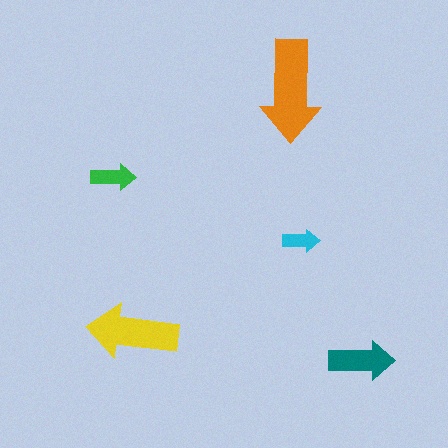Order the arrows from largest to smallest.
the orange one, the yellow one, the teal one, the green one, the cyan one.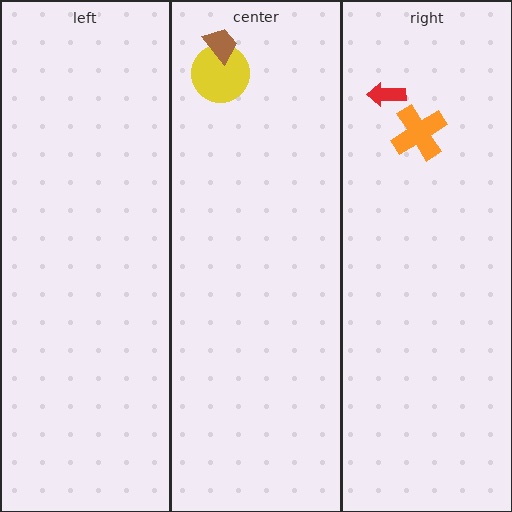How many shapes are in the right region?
2.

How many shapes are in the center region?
2.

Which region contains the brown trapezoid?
The center region.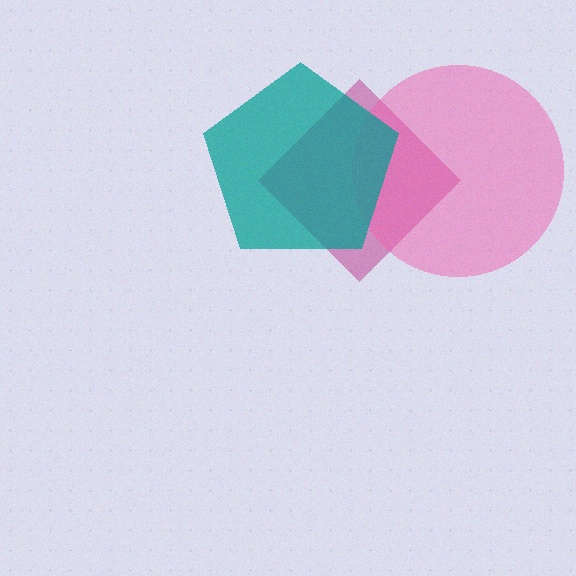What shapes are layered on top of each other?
The layered shapes are: a magenta diamond, a pink circle, a teal pentagon.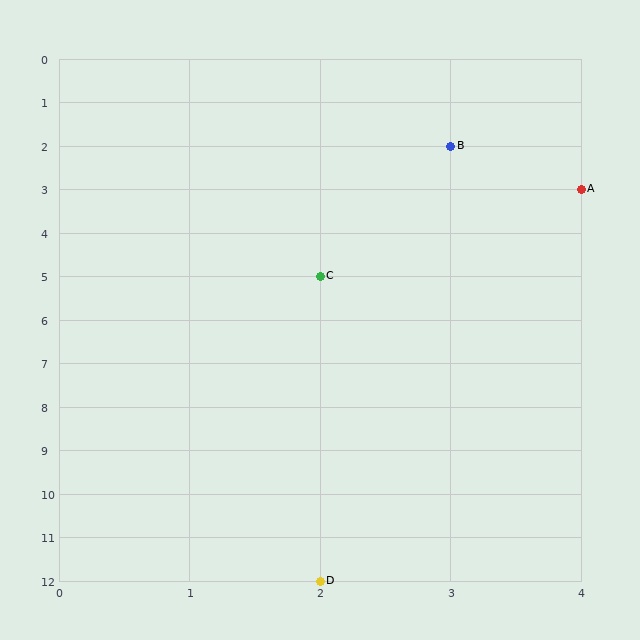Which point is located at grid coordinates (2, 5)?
Point C is at (2, 5).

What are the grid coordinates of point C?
Point C is at grid coordinates (2, 5).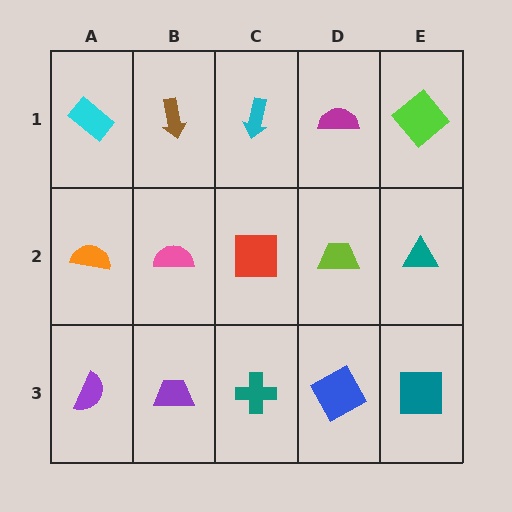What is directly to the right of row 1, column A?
A brown arrow.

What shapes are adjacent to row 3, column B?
A pink semicircle (row 2, column B), a purple semicircle (row 3, column A), a teal cross (row 3, column C).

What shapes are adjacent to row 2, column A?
A cyan rectangle (row 1, column A), a purple semicircle (row 3, column A), a pink semicircle (row 2, column B).